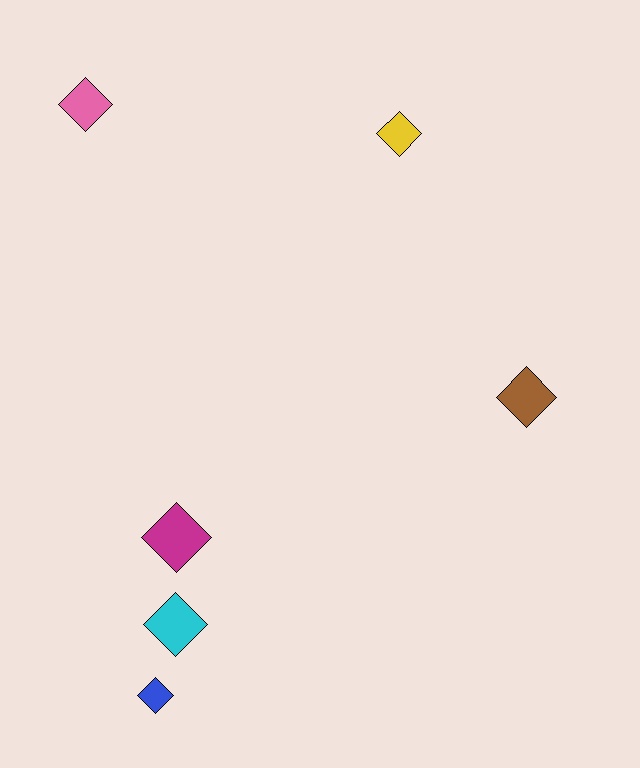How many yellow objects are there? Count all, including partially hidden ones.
There is 1 yellow object.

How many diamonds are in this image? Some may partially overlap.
There are 6 diamonds.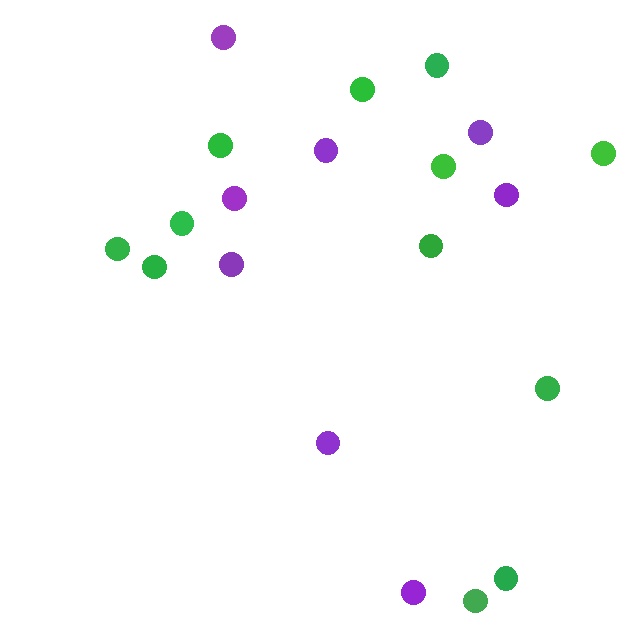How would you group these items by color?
There are 2 groups: one group of green circles (12) and one group of purple circles (8).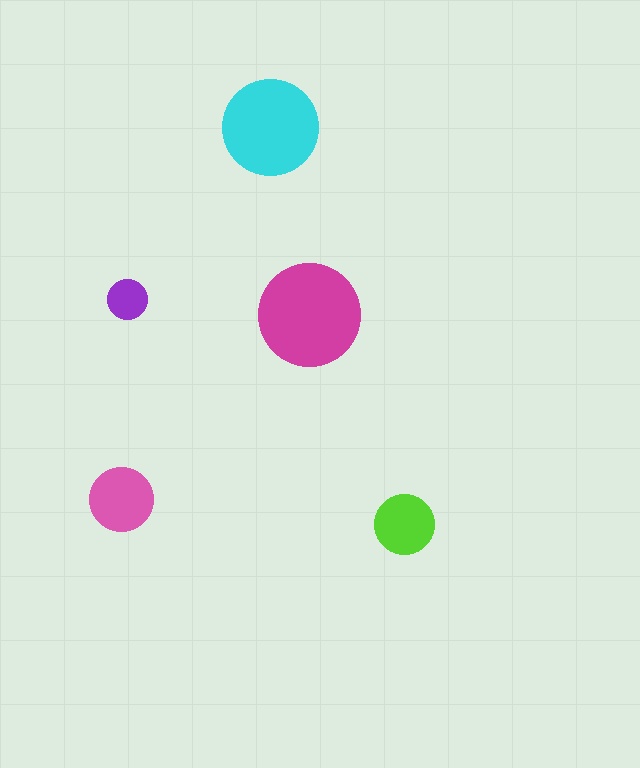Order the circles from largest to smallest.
the magenta one, the cyan one, the pink one, the lime one, the purple one.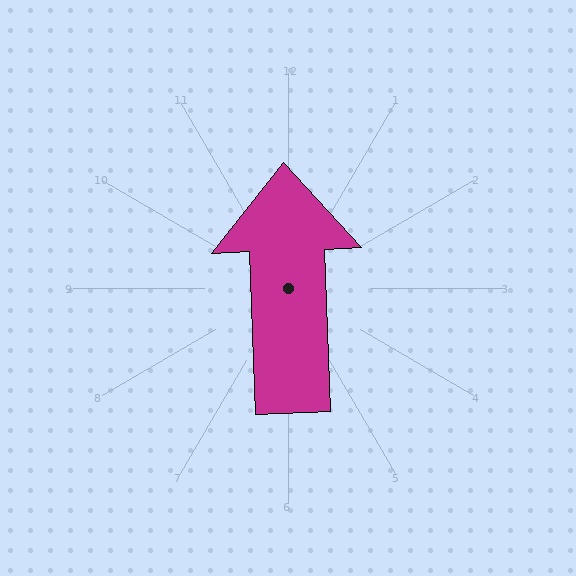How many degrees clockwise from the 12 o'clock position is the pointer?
Approximately 358 degrees.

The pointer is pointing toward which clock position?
Roughly 12 o'clock.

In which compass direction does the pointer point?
North.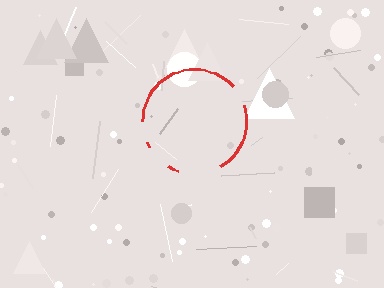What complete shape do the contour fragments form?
The contour fragments form a circle.